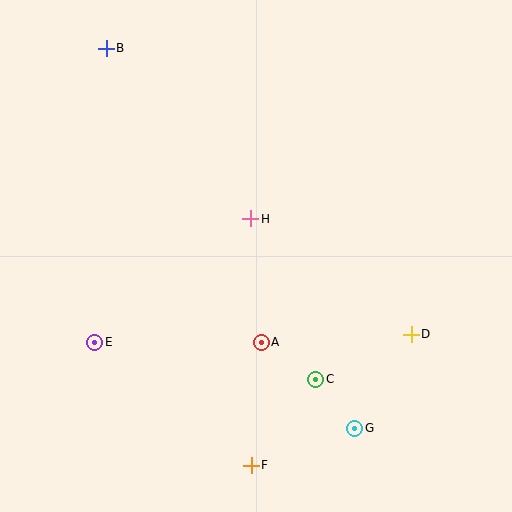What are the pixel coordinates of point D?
Point D is at (411, 334).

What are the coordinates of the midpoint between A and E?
The midpoint between A and E is at (178, 342).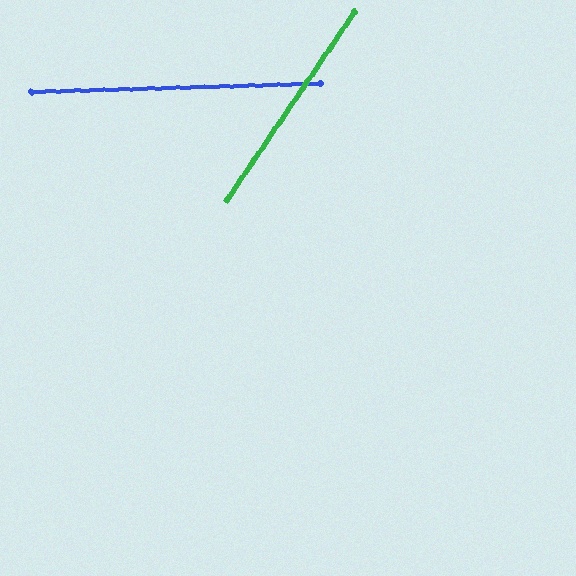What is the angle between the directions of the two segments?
Approximately 54 degrees.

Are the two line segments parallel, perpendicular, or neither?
Neither parallel nor perpendicular — they differ by about 54°.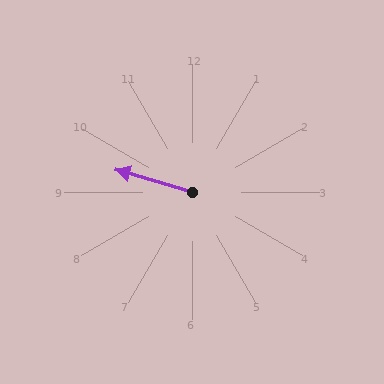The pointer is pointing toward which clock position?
Roughly 10 o'clock.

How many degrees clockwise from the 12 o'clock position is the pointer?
Approximately 286 degrees.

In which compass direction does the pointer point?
West.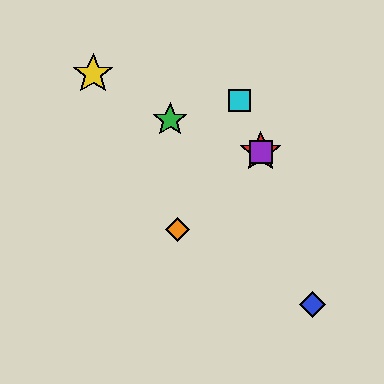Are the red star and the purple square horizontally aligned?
Yes, both are at y≈152.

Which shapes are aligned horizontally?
The red star, the purple square are aligned horizontally.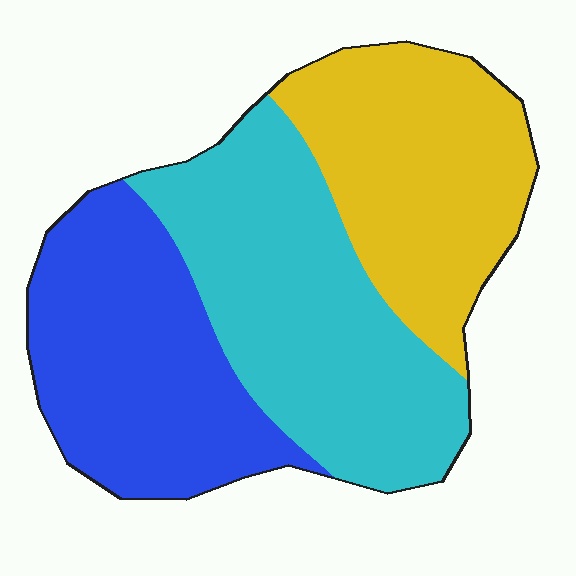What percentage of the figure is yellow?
Yellow covers around 30% of the figure.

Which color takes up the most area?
Cyan, at roughly 40%.